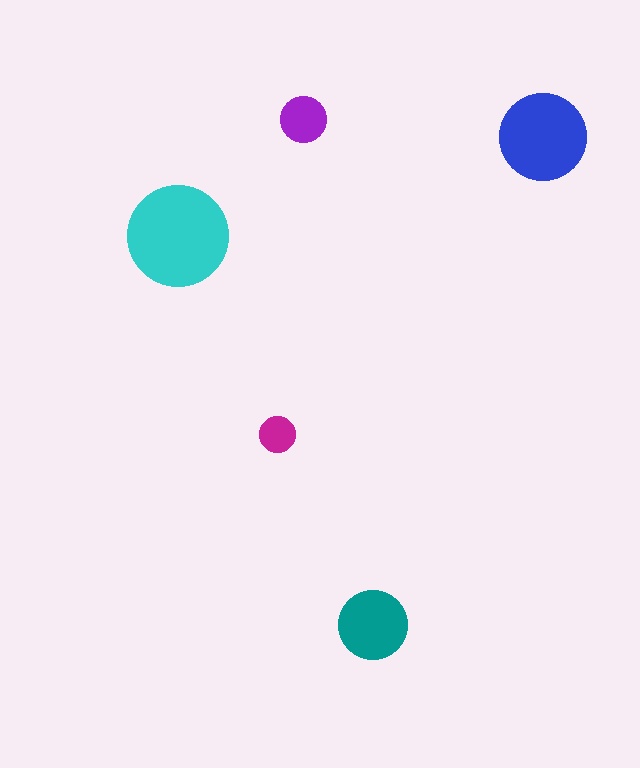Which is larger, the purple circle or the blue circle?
The blue one.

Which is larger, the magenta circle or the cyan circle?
The cyan one.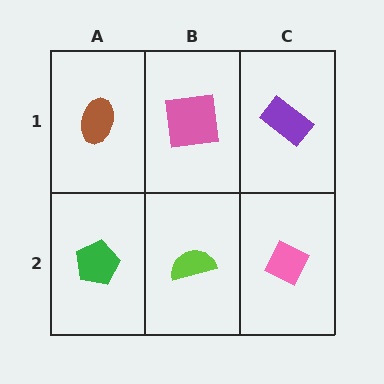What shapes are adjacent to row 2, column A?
A brown ellipse (row 1, column A), a lime semicircle (row 2, column B).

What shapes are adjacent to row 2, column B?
A pink square (row 1, column B), a green pentagon (row 2, column A), a pink diamond (row 2, column C).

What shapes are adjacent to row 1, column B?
A lime semicircle (row 2, column B), a brown ellipse (row 1, column A), a purple rectangle (row 1, column C).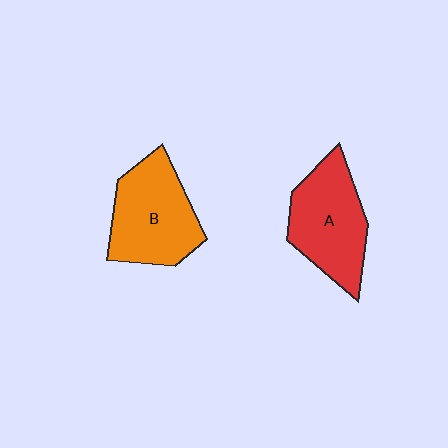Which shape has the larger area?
Shape B (orange).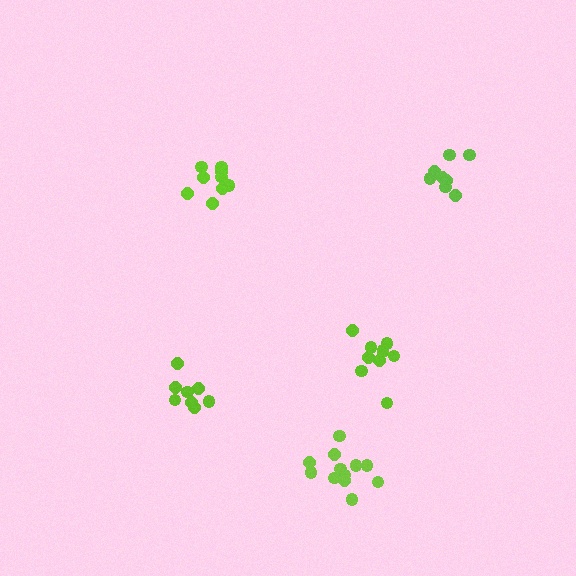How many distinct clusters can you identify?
There are 5 distinct clusters.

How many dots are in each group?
Group 1: 8 dots, Group 2: 9 dots, Group 3: 10 dots, Group 4: 12 dots, Group 5: 8 dots (47 total).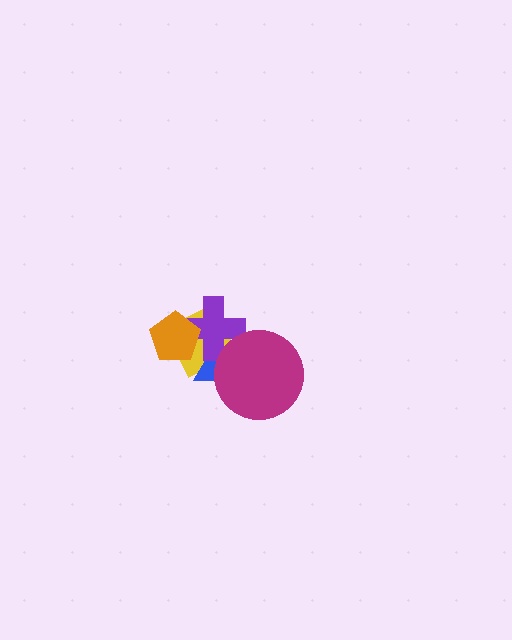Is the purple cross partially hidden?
Yes, it is partially covered by another shape.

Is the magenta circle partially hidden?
No, no other shape covers it.